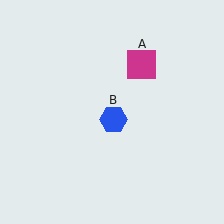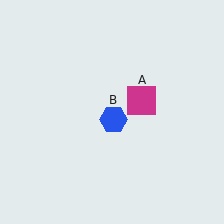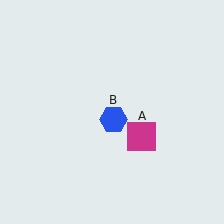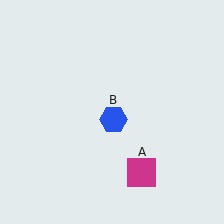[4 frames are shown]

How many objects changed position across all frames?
1 object changed position: magenta square (object A).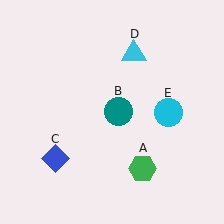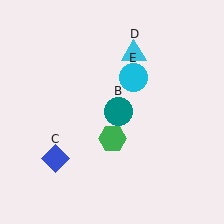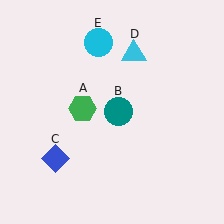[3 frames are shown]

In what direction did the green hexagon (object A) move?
The green hexagon (object A) moved up and to the left.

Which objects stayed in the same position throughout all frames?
Teal circle (object B) and blue diamond (object C) and cyan triangle (object D) remained stationary.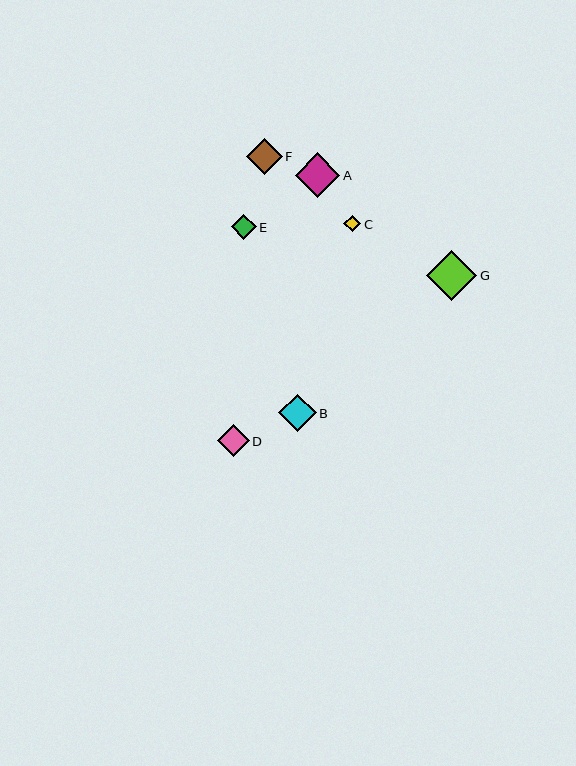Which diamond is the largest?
Diamond G is the largest with a size of approximately 50 pixels.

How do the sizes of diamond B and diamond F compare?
Diamond B and diamond F are approximately the same size.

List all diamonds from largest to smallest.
From largest to smallest: G, A, B, F, D, E, C.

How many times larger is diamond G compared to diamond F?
Diamond G is approximately 1.4 times the size of diamond F.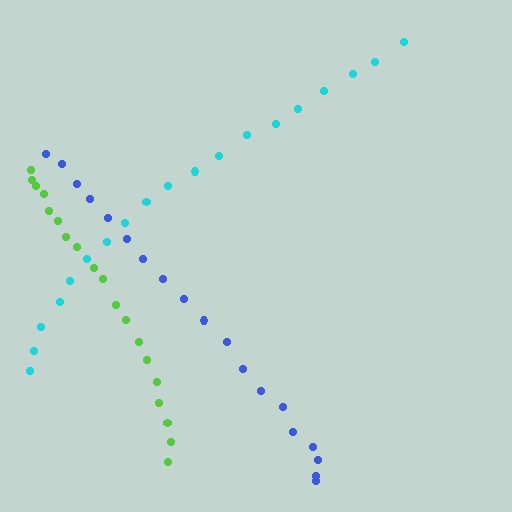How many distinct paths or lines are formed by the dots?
There are 3 distinct paths.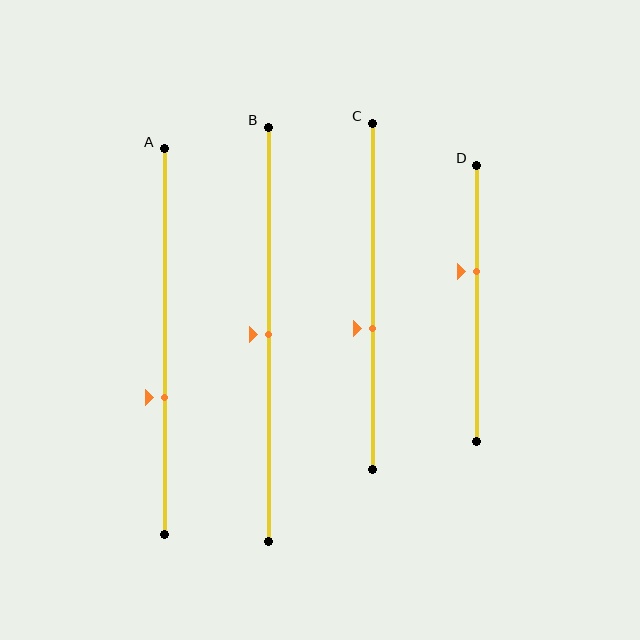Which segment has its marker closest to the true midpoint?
Segment B has its marker closest to the true midpoint.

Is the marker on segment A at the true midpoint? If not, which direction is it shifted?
No, the marker on segment A is shifted downward by about 15% of the segment length.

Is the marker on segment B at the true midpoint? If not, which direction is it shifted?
Yes, the marker on segment B is at the true midpoint.